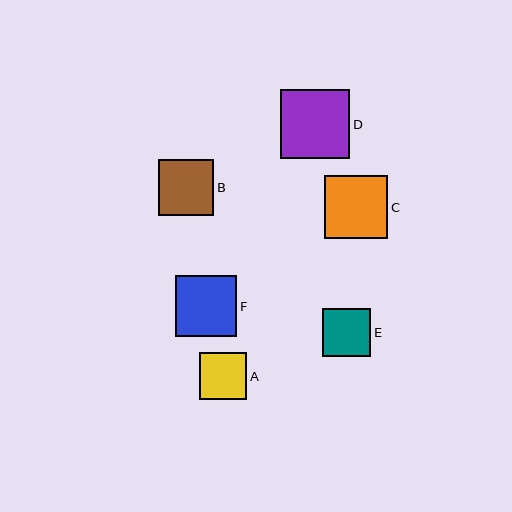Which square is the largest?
Square D is the largest with a size of approximately 69 pixels.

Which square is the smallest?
Square A is the smallest with a size of approximately 47 pixels.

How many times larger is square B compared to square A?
Square B is approximately 1.2 times the size of square A.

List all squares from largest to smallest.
From largest to smallest: D, C, F, B, E, A.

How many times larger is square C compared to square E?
Square C is approximately 1.3 times the size of square E.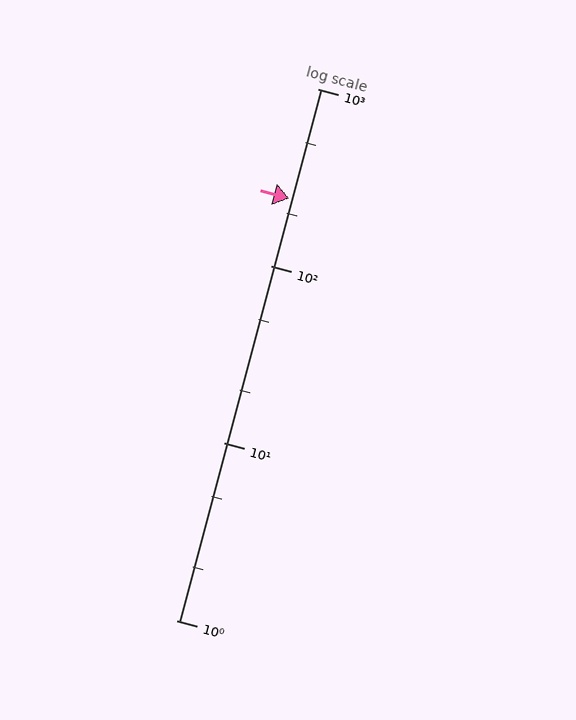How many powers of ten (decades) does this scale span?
The scale spans 3 decades, from 1 to 1000.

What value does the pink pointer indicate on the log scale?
The pointer indicates approximately 240.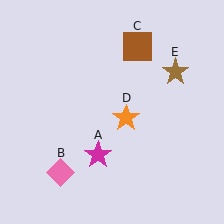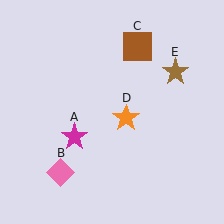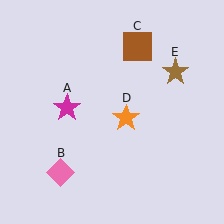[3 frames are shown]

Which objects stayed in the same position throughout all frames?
Pink diamond (object B) and brown square (object C) and orange star (object D) and brown star (object E) remained stationary.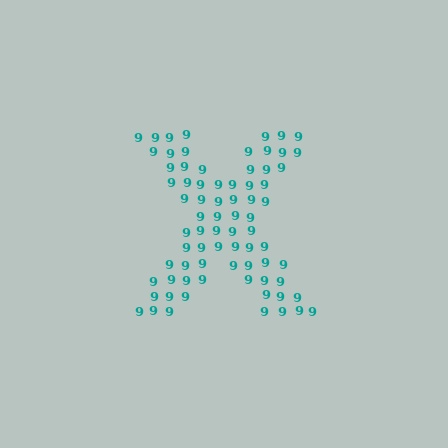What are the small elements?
The small elements are digit 9's.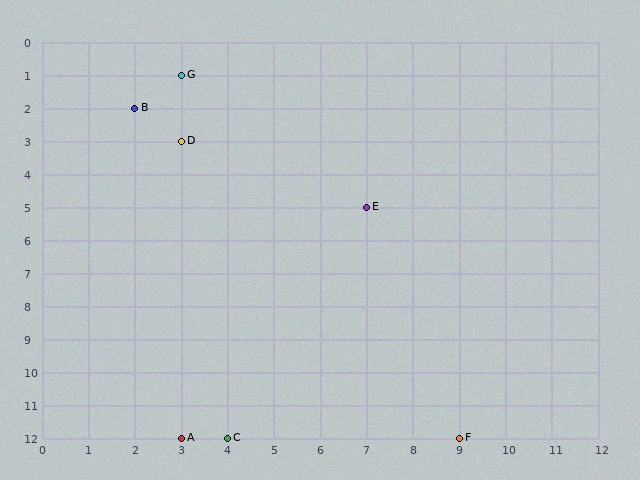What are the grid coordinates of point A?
Point A is at grid coordinates (3, 12).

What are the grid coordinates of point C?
Point C is at grid coordinates (4, 12).